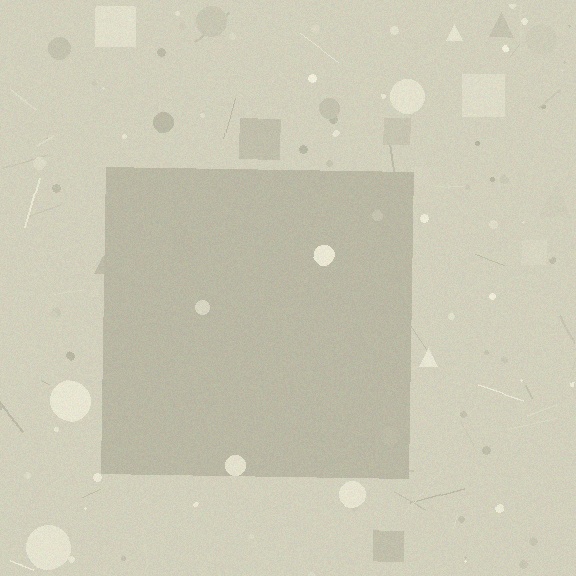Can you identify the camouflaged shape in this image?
The camouflaged shape is a square.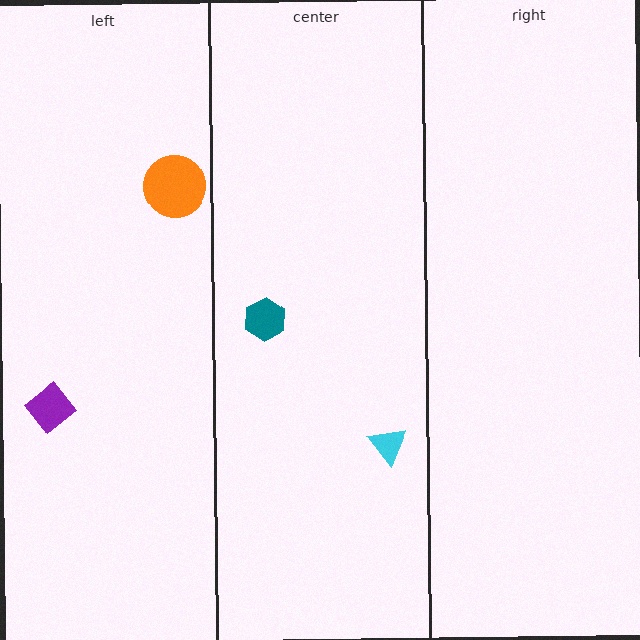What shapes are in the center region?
The teal hexagon, the cyan triangle.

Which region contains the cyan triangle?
The center region.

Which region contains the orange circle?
The left region.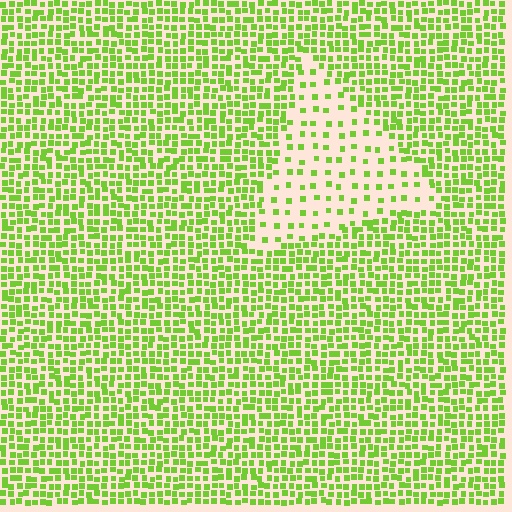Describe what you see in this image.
The image contains small lime elements arranged at two different densities. A triangle-shaped region is visible where the elements are less densely packed than the surrounding area.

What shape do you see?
I see a triangle.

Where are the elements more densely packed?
The elements are more densely packed outside the triangle boundary.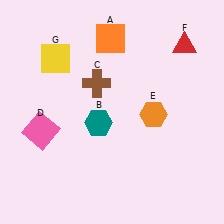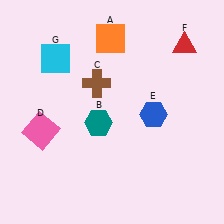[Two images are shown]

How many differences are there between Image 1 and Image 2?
There are 2 differences between the two images.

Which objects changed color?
E changed from orange to blue. G changed from yellow to cyan.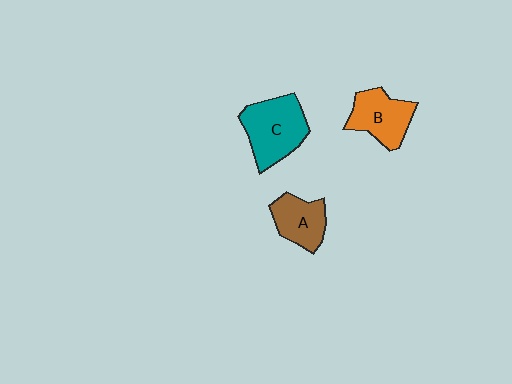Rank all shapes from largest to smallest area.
From largest to smallest: C (teal), B (orange), A (brown).